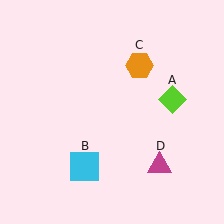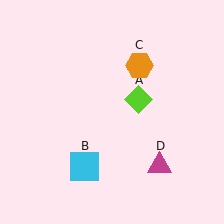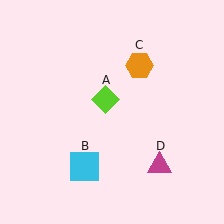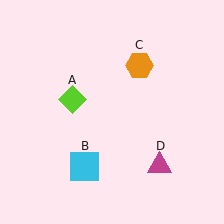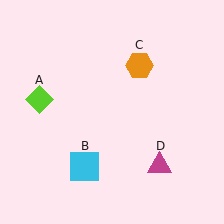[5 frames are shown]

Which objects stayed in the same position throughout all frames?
Cyan square (object B) and orange hexagon (object C) and magenta triangle (object D) remained stationary.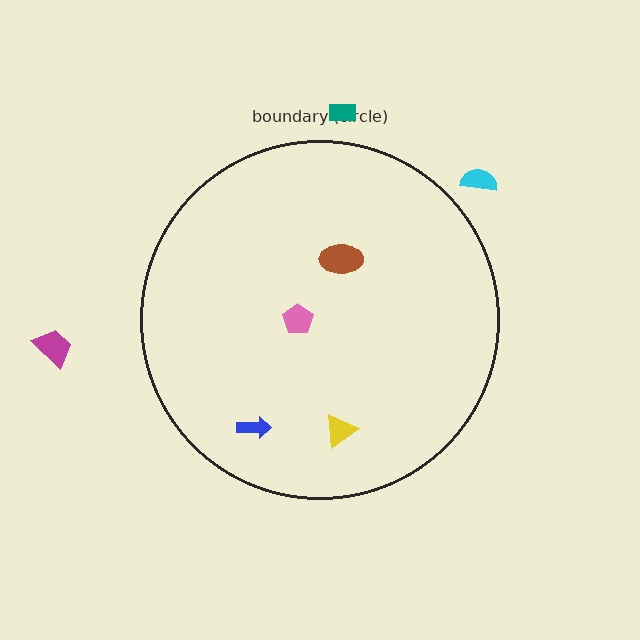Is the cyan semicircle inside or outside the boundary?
Outside.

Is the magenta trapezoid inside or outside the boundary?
Outside.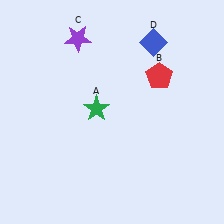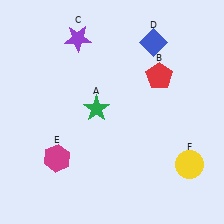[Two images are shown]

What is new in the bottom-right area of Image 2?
A yellow circle (F) was added in the bottom-right area of Image 2.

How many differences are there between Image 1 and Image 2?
There are 2 differences between the two images.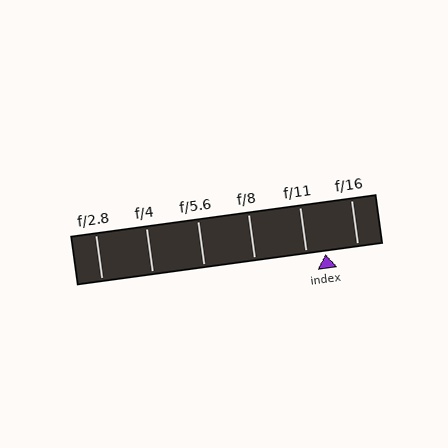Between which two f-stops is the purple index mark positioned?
The index mark is between f/11 and f/16.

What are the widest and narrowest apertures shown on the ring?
The widest aperture shown is f/2.8 and the narrowest is f/16.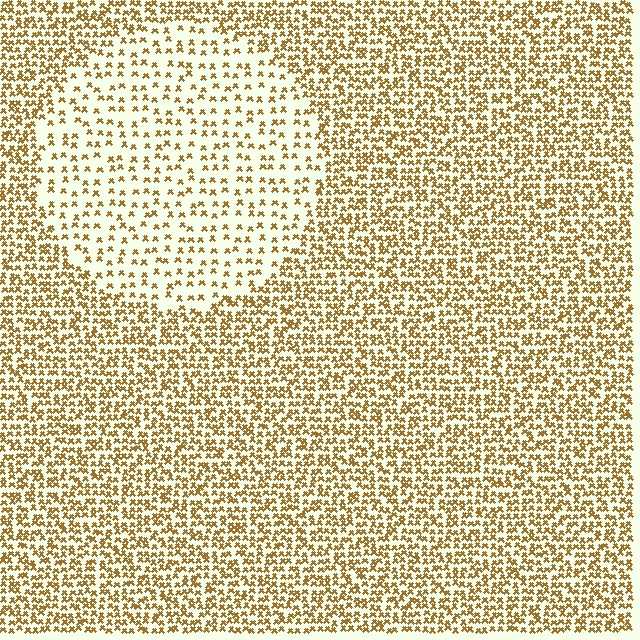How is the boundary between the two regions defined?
The boundary is defined by a change in element density (approximately 2.4x ratio). All elements are the same color, size, and shape.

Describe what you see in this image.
The image contains small brown elements arranged at two different densities. A circle-shaped region is visible where the elements are less densely packed than the surrounding area.